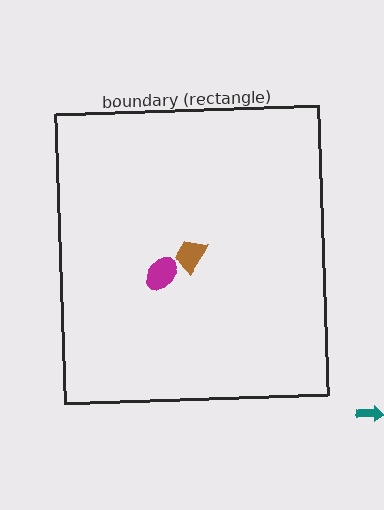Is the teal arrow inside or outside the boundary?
Outside.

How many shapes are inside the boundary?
2 inside, 1 outside.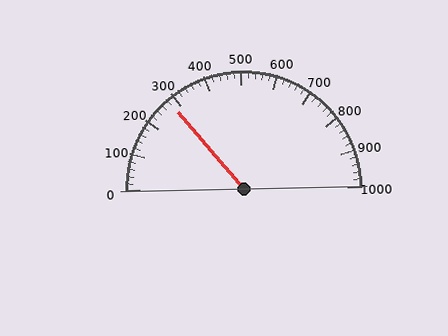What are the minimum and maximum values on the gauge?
The gauge ranges from 0 to 1000.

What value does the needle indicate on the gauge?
The needle indicates approximately 280.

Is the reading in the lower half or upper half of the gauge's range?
The reading is in the lower half of the range (0 to 1000).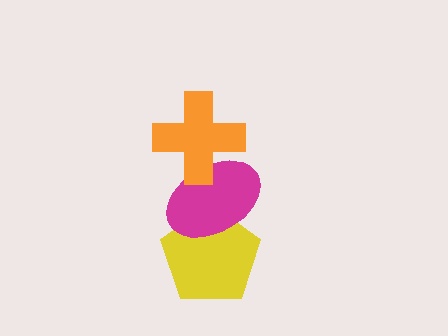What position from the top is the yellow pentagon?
The yellow pentagon is 3rd from the top.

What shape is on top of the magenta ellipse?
The orange cross is on top of the magenta ellipse.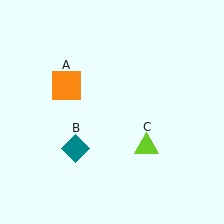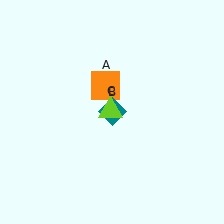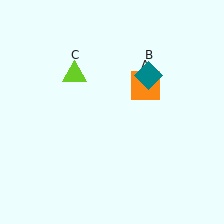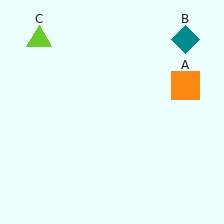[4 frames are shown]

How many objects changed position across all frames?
3 objects changed position: orange square (object A), teal diamond (object B), lime triangle (object C).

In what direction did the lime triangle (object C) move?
The lime triangle (object C) moved up and to the left.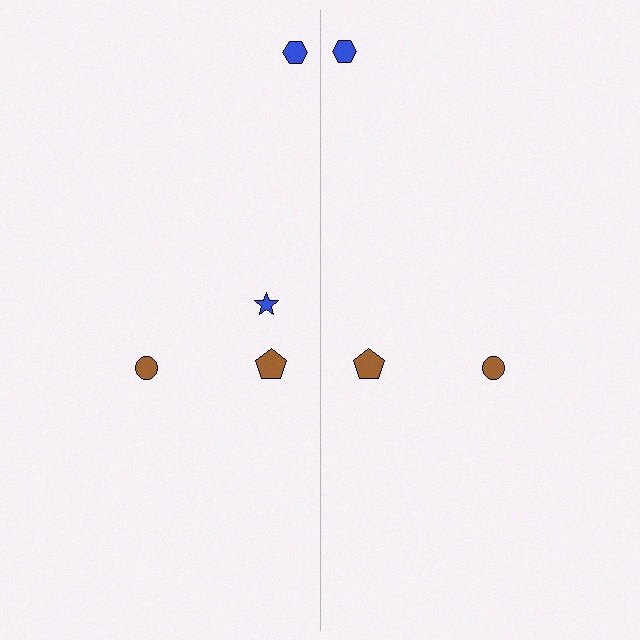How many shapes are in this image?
There are 7 shapes in this image.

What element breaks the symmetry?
A blue star is missing from the right side.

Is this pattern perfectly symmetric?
No, the pattern is not perfectly symmetric. A blue star is missing from the right side.